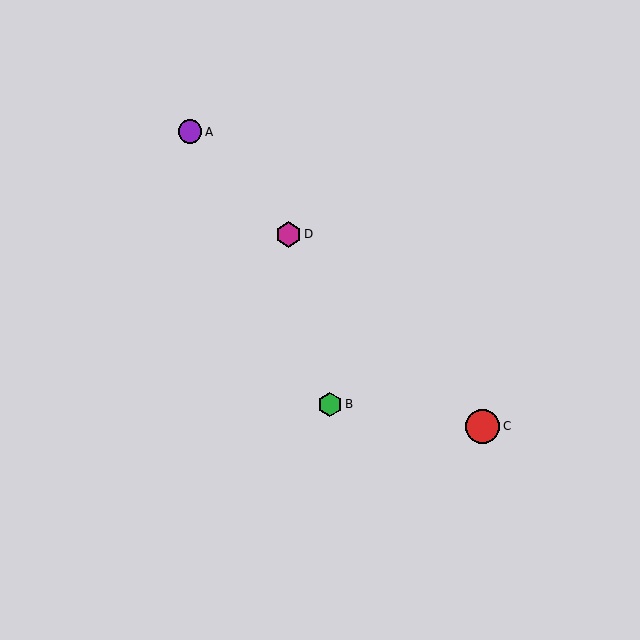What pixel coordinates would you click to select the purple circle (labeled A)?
Click at (190, 132) to select the purple circle A.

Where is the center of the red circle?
The center of the red circle is at (483, 426).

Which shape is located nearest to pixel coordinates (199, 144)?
The purple circle (labeled A) at (190, 132) is nearest to that location.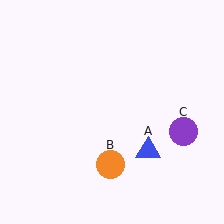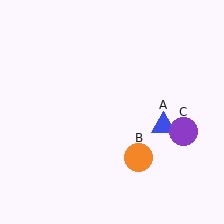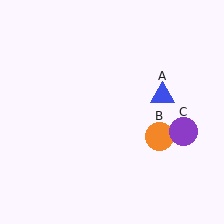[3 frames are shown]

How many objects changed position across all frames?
2 objects changed position: blue triangle (object A), orange circle (object B).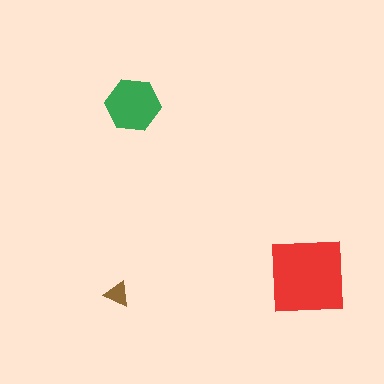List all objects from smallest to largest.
The brown triangle, the green hexagon, the red square.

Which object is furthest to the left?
The brown triangle is leftmost.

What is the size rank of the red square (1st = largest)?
1st.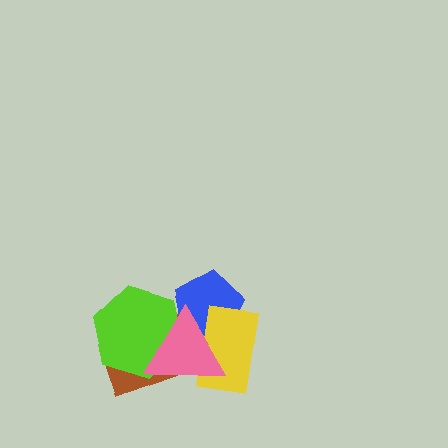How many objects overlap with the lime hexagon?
3 objects overlap with the lime hexagon.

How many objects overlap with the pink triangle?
4 objects overlap with the pink triangle.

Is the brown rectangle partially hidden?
Yes, it is partially covered by another shape.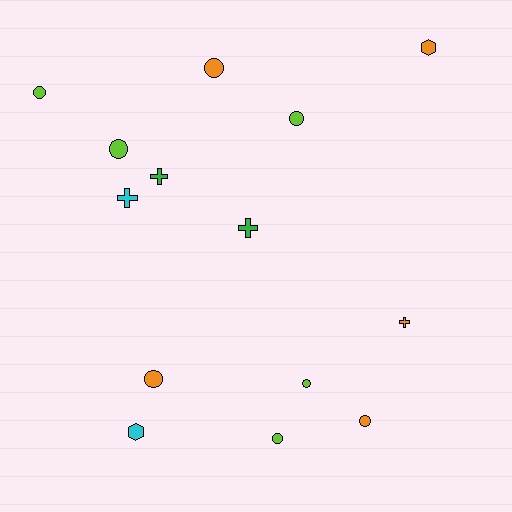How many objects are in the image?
There are 14 objects.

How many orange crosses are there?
There is 1 orange cross.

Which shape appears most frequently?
Circle, with 8 objects.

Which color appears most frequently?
Orange, with 5 objects.